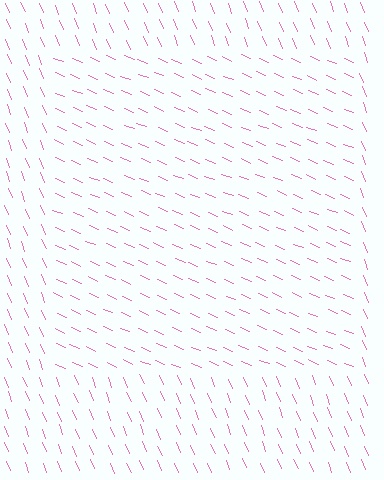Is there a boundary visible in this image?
Yes, there is a texture boundary formed by a change in line orientation.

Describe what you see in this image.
The image is filled with small pink line segments. A rectangle region in the image has lines oriented differently from the surrounding lines, creating a visible texture boundary.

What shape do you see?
I see a rectangle.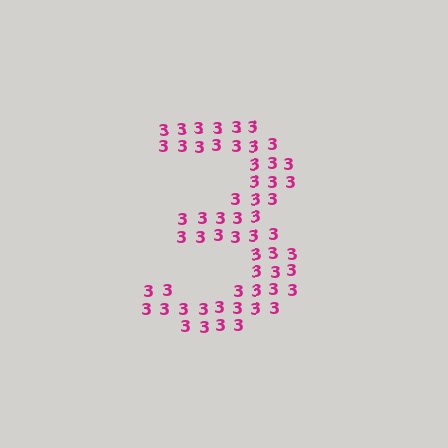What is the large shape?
The large shape is the digit 3.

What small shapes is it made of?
It is made of small digit 3's.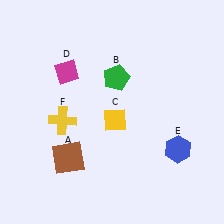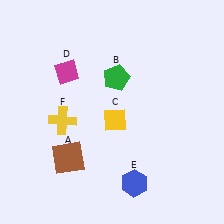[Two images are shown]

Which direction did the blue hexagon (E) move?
The blue hexagon (E) moved left.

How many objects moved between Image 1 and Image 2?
1 object moved between the two images.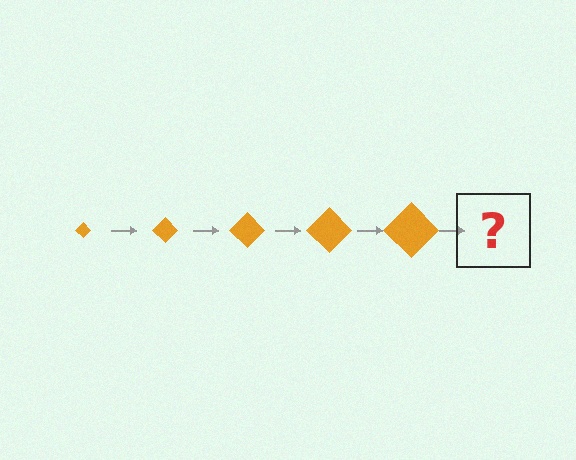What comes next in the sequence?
The next element should be an orange diamond, larger than the previous one.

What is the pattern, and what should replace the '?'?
The pattern is that the diamond gets progressively larger each step. The '?' should be an orange diamond, larger than the previous one.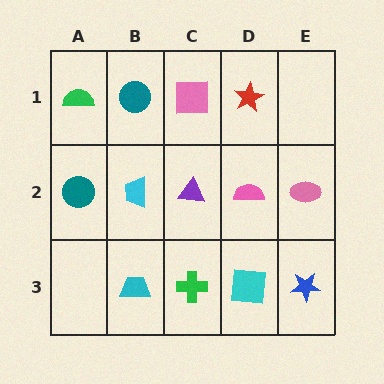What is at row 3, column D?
A cyan square.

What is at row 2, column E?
A pink ellipse.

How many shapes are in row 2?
5 shapes.